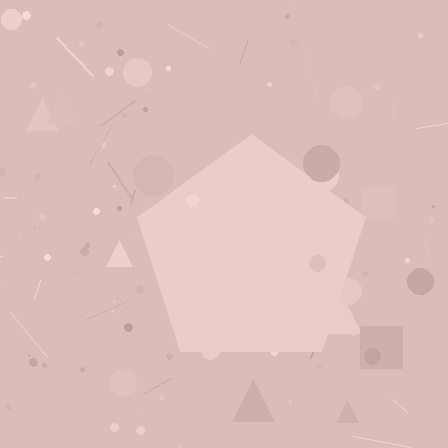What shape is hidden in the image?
A pentagon is hidden in the image.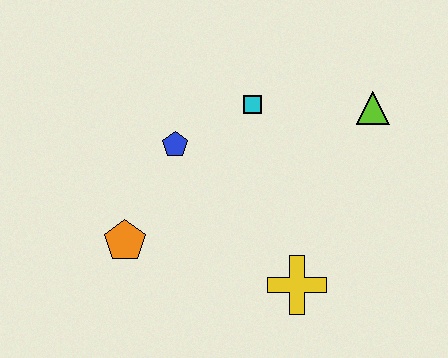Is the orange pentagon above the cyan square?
No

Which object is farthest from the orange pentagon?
The lime triangle is farthest from the orange pentagon.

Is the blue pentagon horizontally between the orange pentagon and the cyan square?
Yes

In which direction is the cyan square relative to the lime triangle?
The cyan square is to the left of the lime triangle.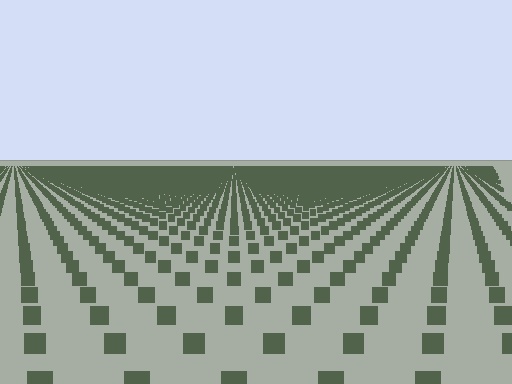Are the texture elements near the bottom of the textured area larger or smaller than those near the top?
Larger. Near the bottom, elements are closer to the viewer and appear at a bigger on-screen size.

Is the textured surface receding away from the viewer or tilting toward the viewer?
The surface is receding away from the viewer. Texture elements get smaller and denser toward the top.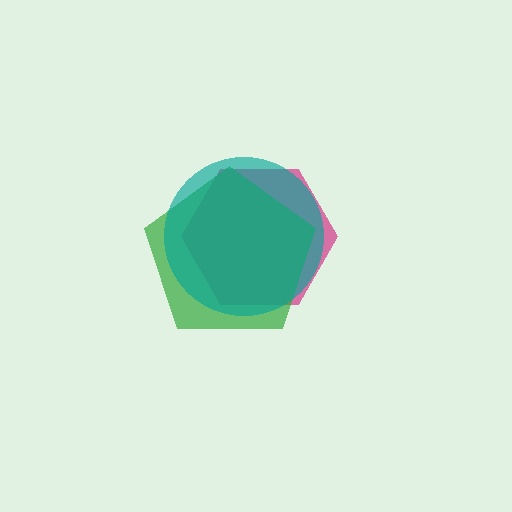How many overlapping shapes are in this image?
There are 3 overlapping shapes in the image.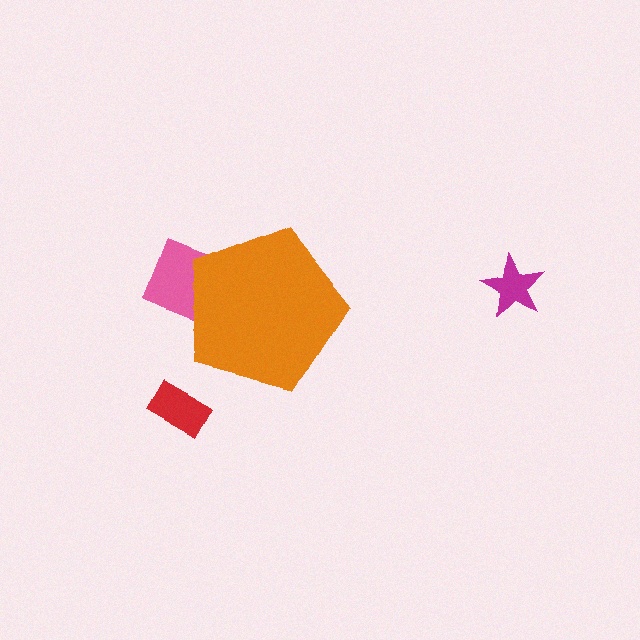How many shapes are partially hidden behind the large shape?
1 shape is partially hidden.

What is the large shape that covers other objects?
An orange pentagon.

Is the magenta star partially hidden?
No, the magenta star is fully visible.